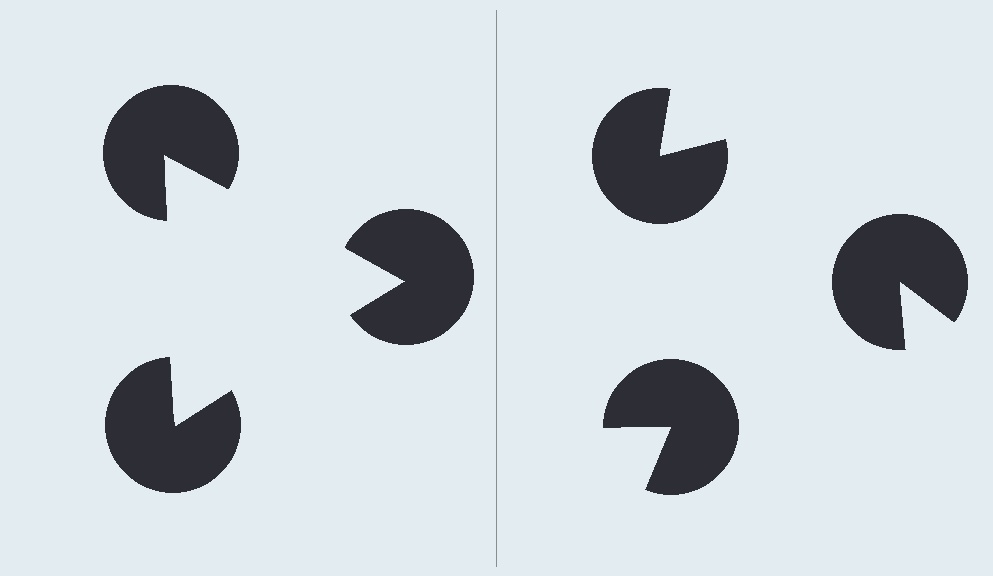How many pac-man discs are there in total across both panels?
6 — 3 on each side.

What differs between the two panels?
The pac-man discs are positioned identically on both sides; only the wedge orientations differ. On the left they align to a triangle; on the right they are misaligned.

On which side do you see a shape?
An illusory triangle appears on the left side. On the right side the wedge cuts are rotated, so no coherent shape forms.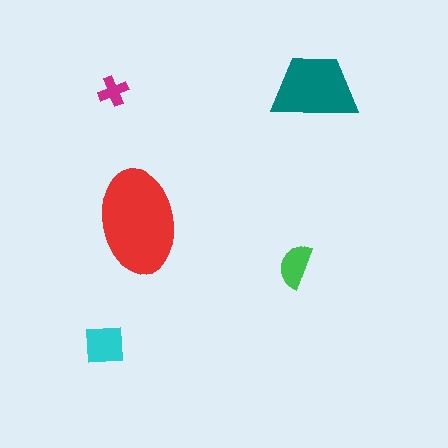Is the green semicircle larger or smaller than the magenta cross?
Larger.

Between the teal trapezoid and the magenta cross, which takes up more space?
The teal trapezoid.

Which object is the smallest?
The magenta cross.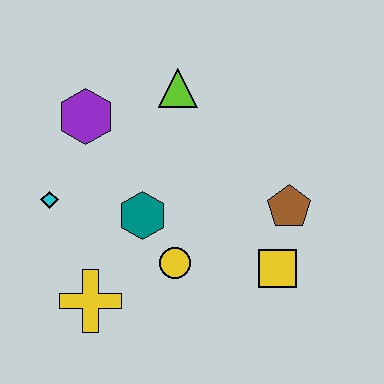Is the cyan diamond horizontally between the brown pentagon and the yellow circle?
No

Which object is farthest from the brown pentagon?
The cyan diamond is farthest from the brown pentagon.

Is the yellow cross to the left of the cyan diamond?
No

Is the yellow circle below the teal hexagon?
Yes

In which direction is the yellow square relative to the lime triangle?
The yellow square is below the lime triangle.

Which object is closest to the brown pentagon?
The yellow square is closest to the brown pentagon.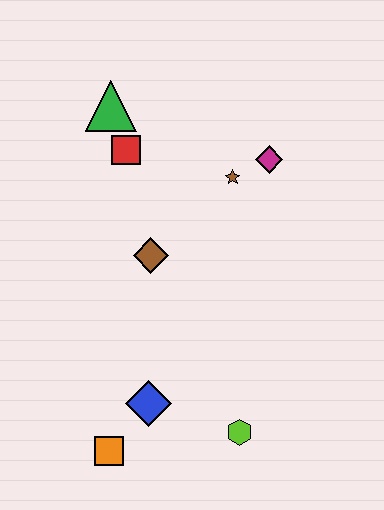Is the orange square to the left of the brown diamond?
Yes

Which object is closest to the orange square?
The blue diamond is closest to the orange square.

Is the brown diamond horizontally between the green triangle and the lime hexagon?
Yes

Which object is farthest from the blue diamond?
The green triangle is farthest from the blue diamond.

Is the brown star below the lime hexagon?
No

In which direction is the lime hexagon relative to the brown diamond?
The lime hexagon is below the brown diamond.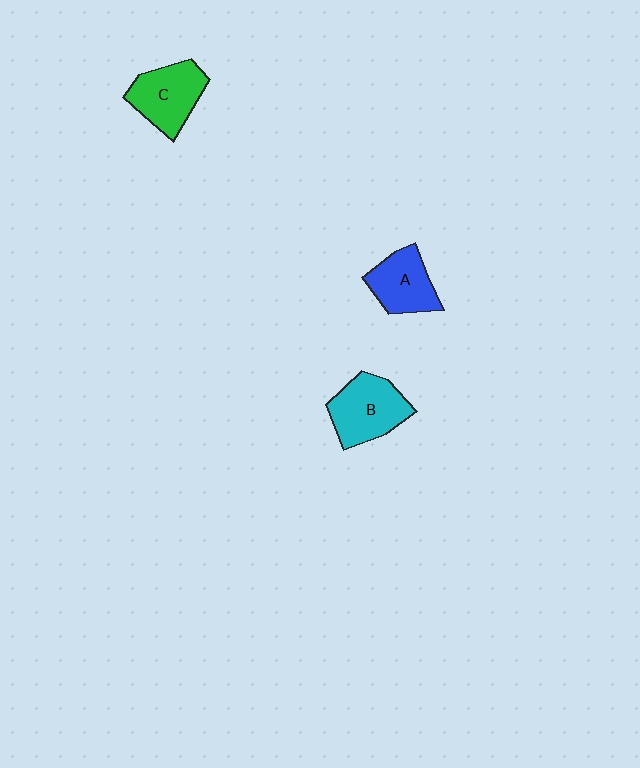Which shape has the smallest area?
Shape A (blue).